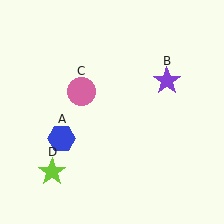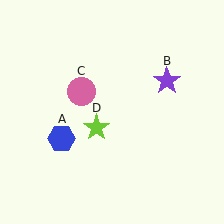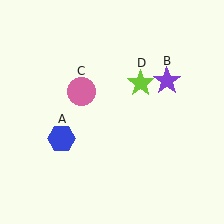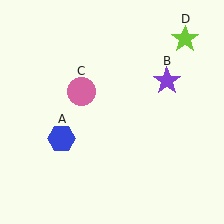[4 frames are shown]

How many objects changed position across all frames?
1 object changed position: lime star (object D).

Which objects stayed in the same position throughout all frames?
Blue hexagon (object A) and purple star (object B) and pink circle (object C) remained stationary.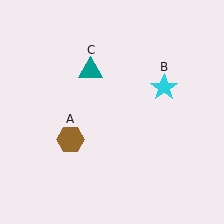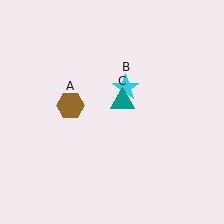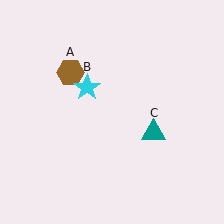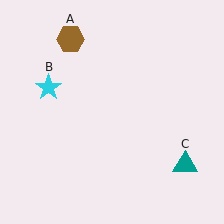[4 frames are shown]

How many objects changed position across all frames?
3 objects changed position: brown hexagon (object A), cyan star (object B), teal triangle (object C).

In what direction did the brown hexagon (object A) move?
The brown hexagon (object A) moved up.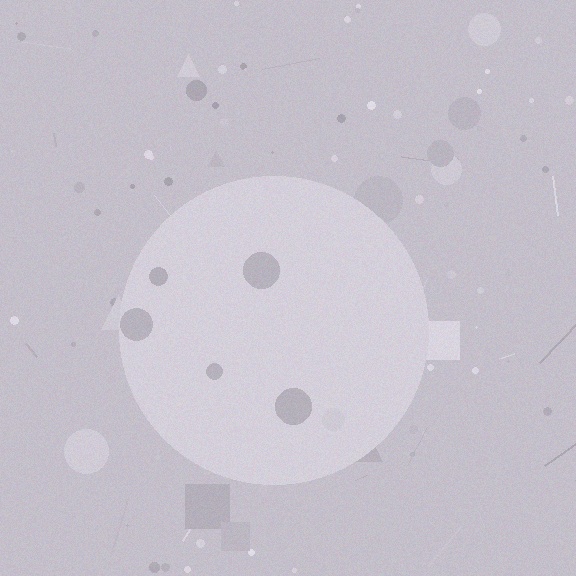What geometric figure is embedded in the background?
A circle is embedded in the background.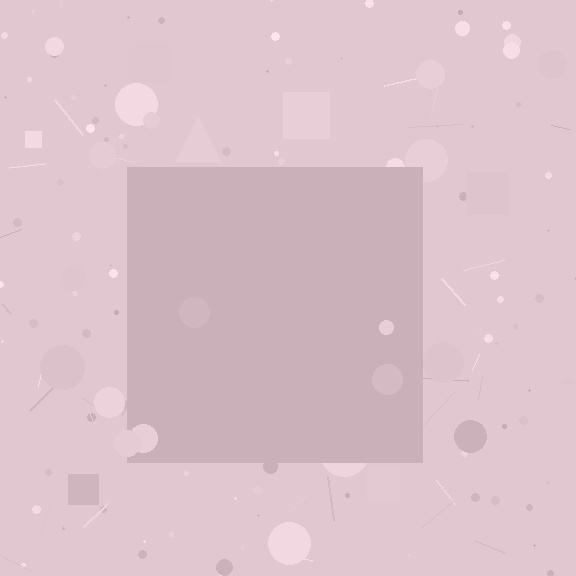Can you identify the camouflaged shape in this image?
The camouflaged shape is a square.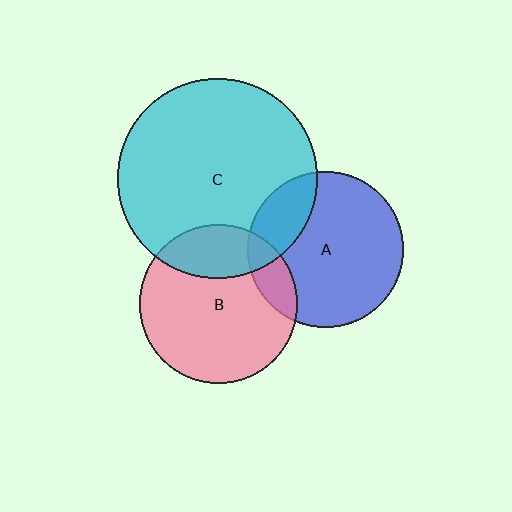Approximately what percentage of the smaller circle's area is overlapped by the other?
Approximately 20%.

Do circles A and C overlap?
Yes.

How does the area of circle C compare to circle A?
Approximately 1.6 times.